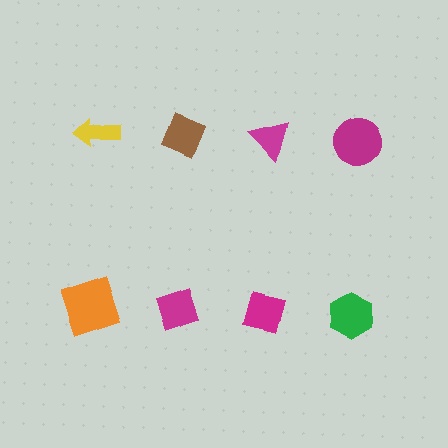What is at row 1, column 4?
A magenta circle.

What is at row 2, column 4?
A green hexagon.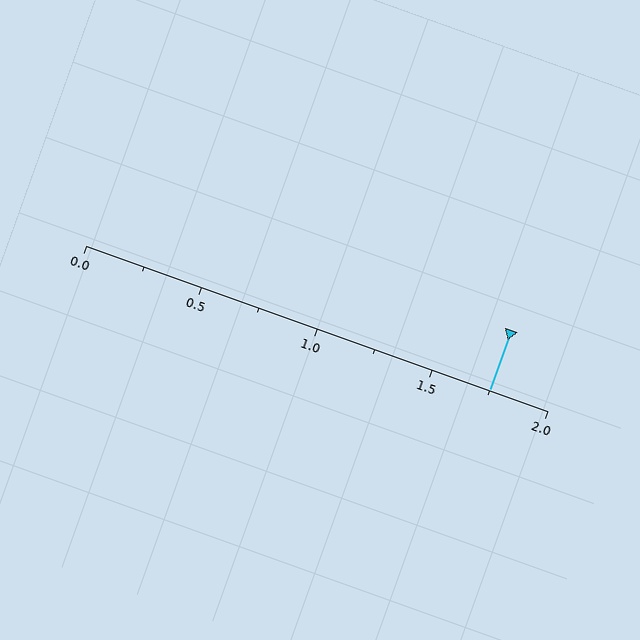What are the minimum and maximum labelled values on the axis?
The axis runs from 0.0 to 2.0.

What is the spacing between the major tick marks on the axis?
The major ticks are spaced 0.5 apart.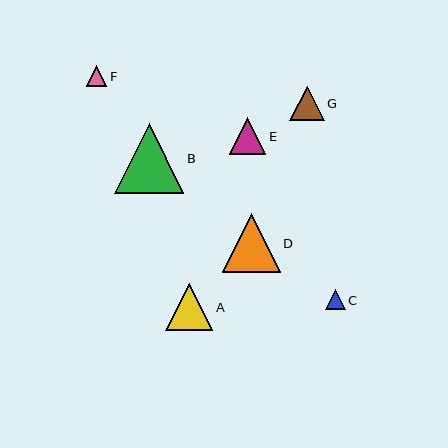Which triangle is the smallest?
Triangle C is the smallest with a size of approximately 20 pixels.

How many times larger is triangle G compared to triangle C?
Triangle G is approximately 1.7 times the size of triangle C.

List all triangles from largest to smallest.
From largest to smallest: B, D, A, E, G, F, C.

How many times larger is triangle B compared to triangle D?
Triangle B is approximately 1.2 times the size of triangle D.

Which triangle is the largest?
Triangle B is the largest with a size of approximately 70 pixels.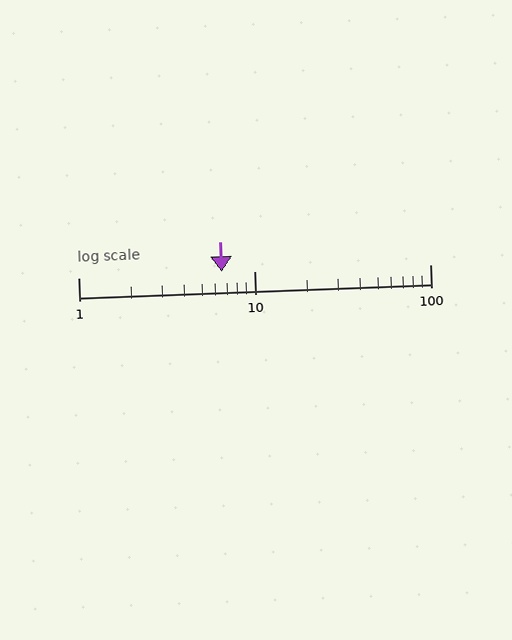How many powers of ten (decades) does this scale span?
The scale spans 2 decades, from 1 to 100.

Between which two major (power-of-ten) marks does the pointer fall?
The pointer is between 1 and 10.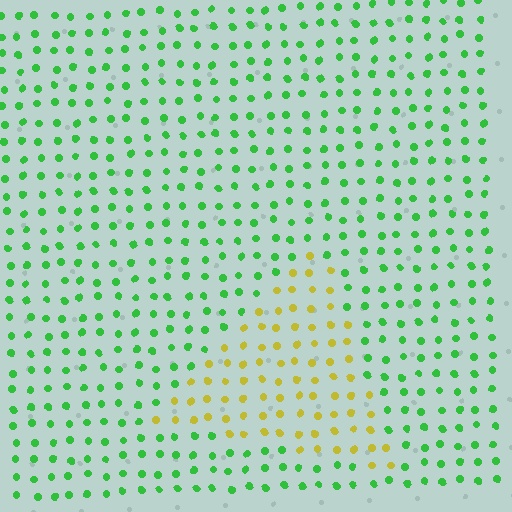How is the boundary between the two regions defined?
The boundary is defined purely by a slight shift in hue (about 67 degrees). Spacing, size, and orientation are identical on both sides.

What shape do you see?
I see a triangle.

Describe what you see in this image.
The image is filled with small green elements in a uniform arrangement. A triangle-shaped region is visible where the elements are tinted to a slightly different hue, forming a subtle color boundary.